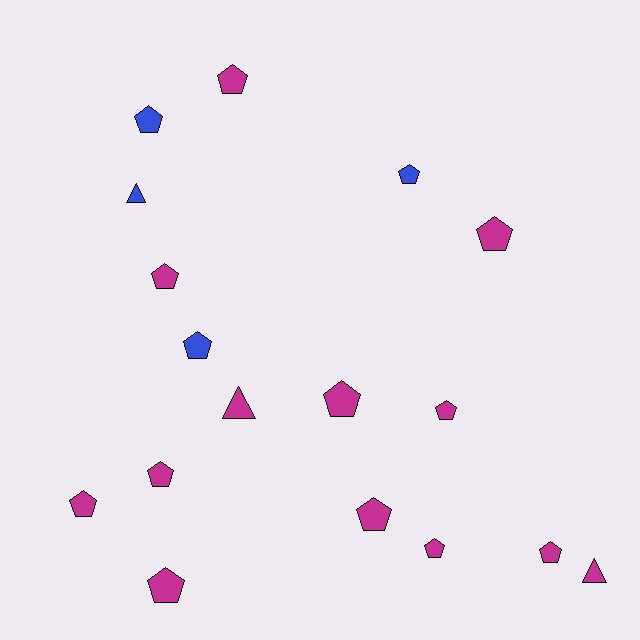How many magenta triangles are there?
There are 2 magenta triangles.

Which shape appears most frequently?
Pentagon, with 14 objects.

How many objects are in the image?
There are 17 objects.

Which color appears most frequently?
Magenta, with 13 objects.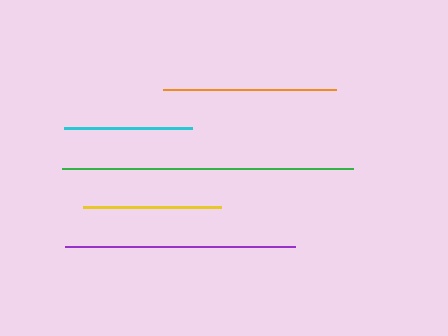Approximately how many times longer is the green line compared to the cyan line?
The green line is approximately 2.3 times the length of the cyan line.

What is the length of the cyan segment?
The cyan segment is approximately 128 pixels long.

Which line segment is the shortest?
The cyan line is the shortest at approximately 128 pixels.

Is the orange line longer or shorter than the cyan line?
The orange line is longer than the cyan line.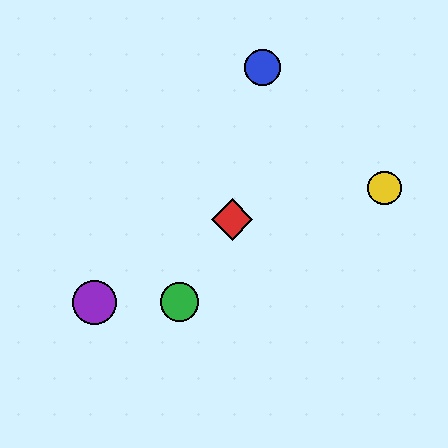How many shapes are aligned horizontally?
2 shapes (the green circle, the purple circle) are aligned horizontally.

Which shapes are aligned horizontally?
The green circle, the purple circle are aligned horizontally.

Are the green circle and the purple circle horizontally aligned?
Yes, both are at y≈302.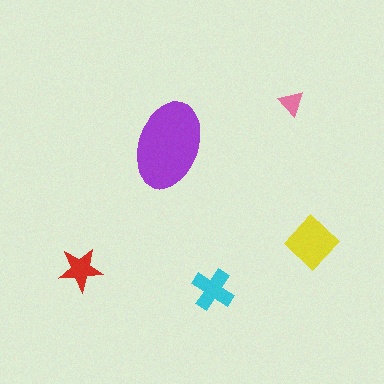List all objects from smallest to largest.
The pink triangle, the red star, the cyan cross, the yellow diamond, the purple ellipse.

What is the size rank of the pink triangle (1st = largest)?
5th.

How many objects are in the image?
There are 5 objects in the image.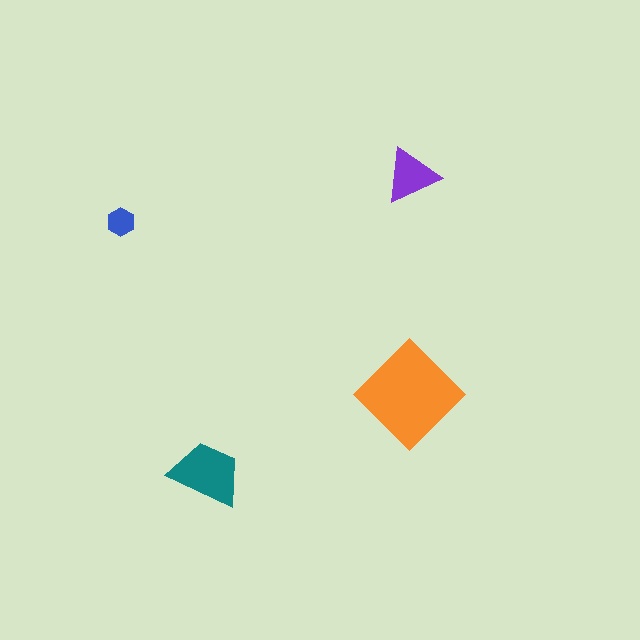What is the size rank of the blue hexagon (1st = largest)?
4th.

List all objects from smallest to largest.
The blue hexagon, the purple triangle, the teal trapezoid, the orange diamond.